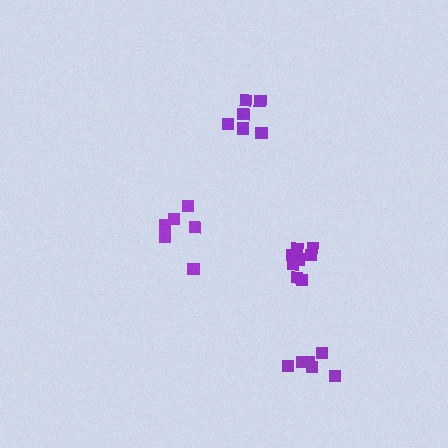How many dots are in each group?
Group 1: 6 dots, Group 2: 8 dots, Group 3: 6 dots, Group 4: 6 dots (26 total).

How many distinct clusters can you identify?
There are 4 distinct clusters.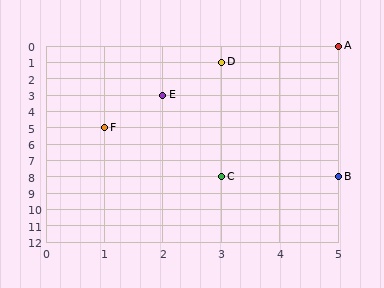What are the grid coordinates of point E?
Point E is at grid coordinates (2, 3).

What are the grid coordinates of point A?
Point A is at grid coordinates (5, 0).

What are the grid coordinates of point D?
Point D is at grid coordinates (3, 1).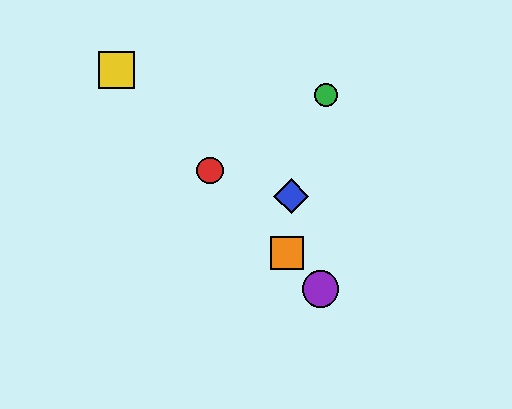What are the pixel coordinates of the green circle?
The green circle is at (326, 95).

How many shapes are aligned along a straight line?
4 shapes (the red circle, the yellow square, the purple circle, the orange square) are aligned along a straight line.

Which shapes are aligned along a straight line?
The red circle, the yellow square, the purple circle, the orange square are aligned along a straight line.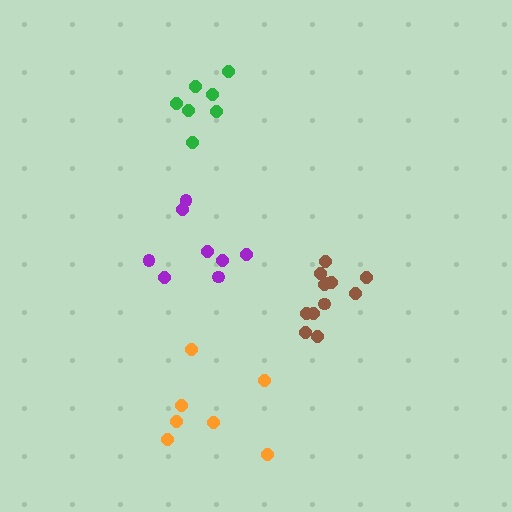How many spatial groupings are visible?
There are 4 spatial groupings.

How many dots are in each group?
Group 1: 8 dots, Group 2: 12 dots, Group 3: 7 dots, Group 4: 7 dots (34 total).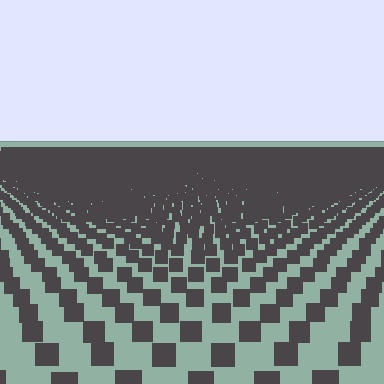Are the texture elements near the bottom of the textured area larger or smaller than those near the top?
Larger. Near the bottom, elements are closer to the viewer and appear at a bigger on-screen size.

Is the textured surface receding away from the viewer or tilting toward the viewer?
The surface is receding away from the viewer. Texture elements get smaller and denser toward the top.